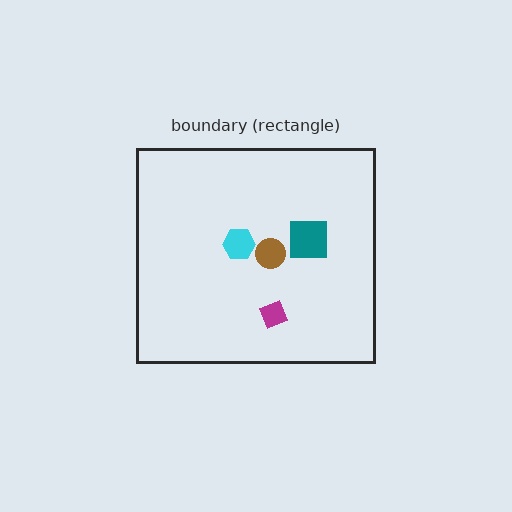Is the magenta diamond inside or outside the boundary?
Inside.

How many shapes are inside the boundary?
4 inside, 0 outside.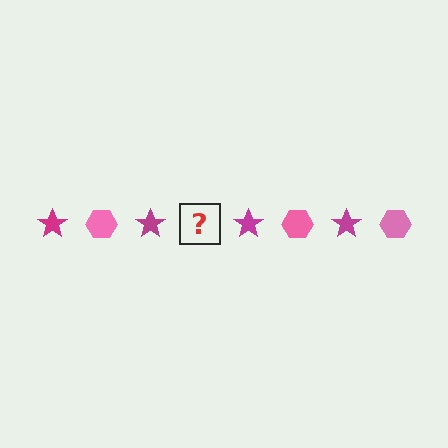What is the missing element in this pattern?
The missing element is a pink hexagon.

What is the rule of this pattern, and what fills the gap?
The rule is that the pattern alternates between magenta star and pink hexagon. The gap should be filled with a pink hexagon.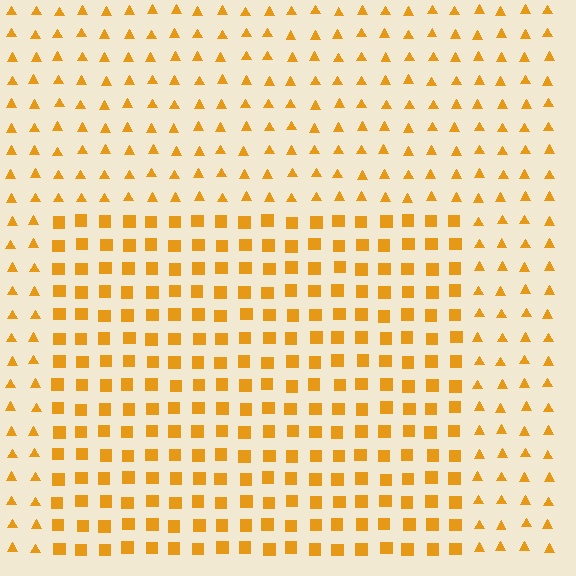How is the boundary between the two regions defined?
The boundary is defined by a change in element shape: squares inside vs. triangles outside. All elements share the same color and spacing.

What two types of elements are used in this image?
The image uses squares inside the rectangle region and triangles outside it.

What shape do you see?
I see a rectangle.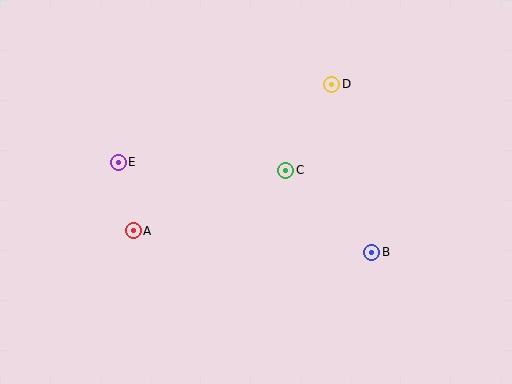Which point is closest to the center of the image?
Point C at (286, 170) is closest to the center.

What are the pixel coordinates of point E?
Point E is at (118, 162).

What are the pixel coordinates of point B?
Point B is at (372, 252).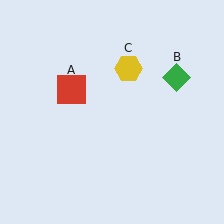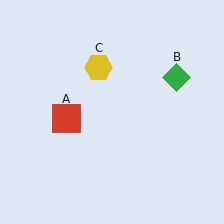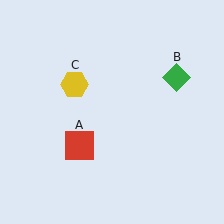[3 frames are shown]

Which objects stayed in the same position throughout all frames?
Green diamond (object B) remained stationary.